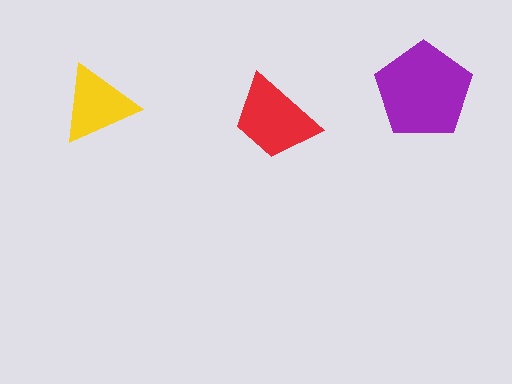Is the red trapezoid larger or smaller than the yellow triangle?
Larger.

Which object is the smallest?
The yellow triangle.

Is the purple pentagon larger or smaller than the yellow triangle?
Larger.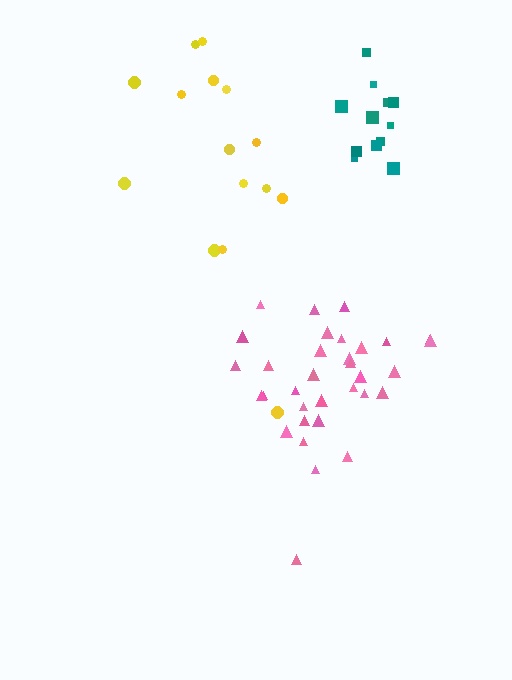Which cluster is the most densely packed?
Teal.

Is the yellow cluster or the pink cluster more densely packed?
Pink.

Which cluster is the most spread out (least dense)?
Yellow.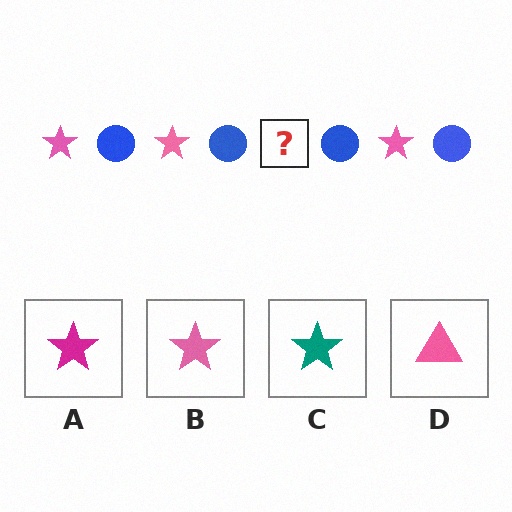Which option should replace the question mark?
Option B.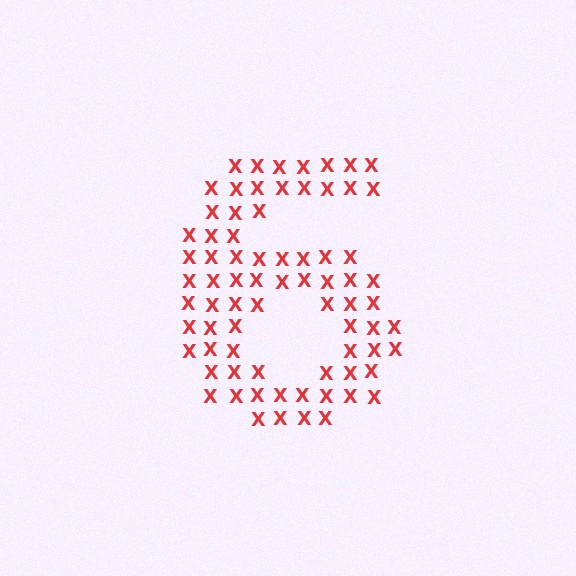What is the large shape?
The large shape is the digit 6.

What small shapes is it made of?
It is made of small letter X's.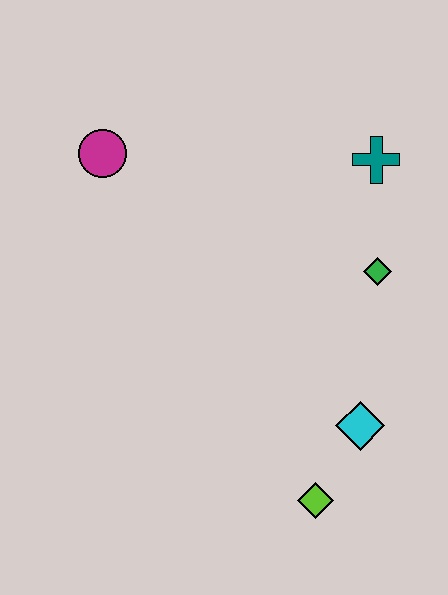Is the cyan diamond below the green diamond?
Yes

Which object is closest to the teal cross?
The green diamond is closest to the teal cross.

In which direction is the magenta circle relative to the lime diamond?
The magenta circle is above the lime diamond.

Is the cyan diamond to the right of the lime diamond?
Yes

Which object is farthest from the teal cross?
The lime diamond is farthest from the teal cross.